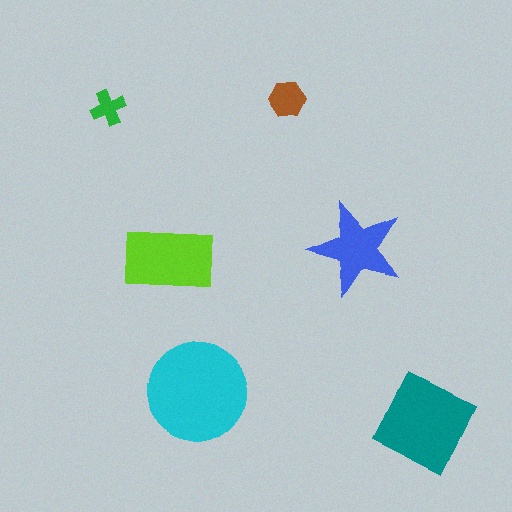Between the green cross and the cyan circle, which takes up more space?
The cyan circle.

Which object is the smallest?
The green cross.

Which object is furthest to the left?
The green cross is leftmost.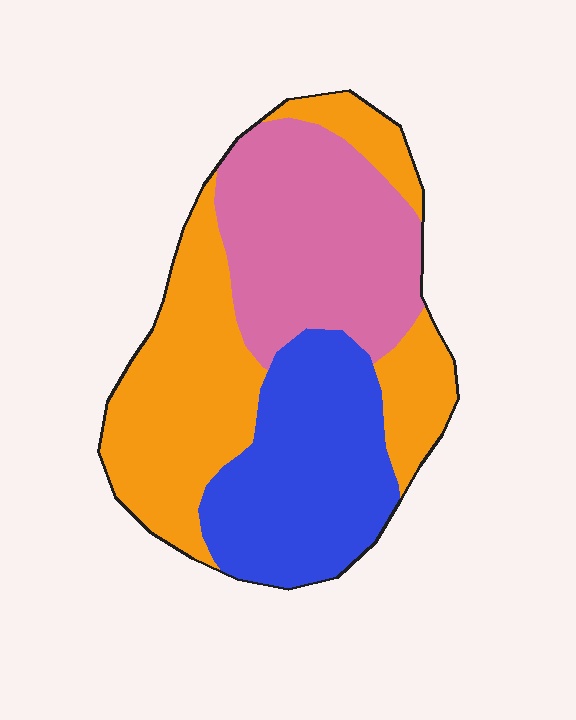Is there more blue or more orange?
Orange.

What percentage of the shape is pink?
Pink covers 31% of the shape.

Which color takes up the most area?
Orange, at roughly 40%.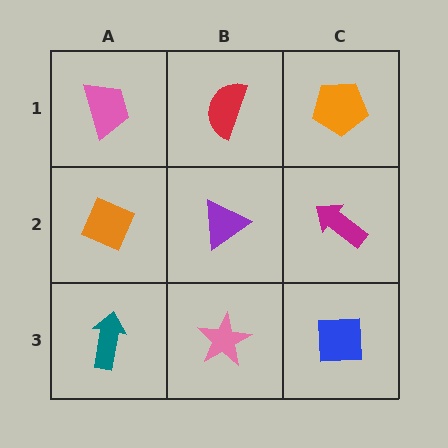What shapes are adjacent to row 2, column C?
An orange pentagon (row 1, column C), a blue square (row 3, column C), a purple triangle (row 2, column B).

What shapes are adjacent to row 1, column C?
A magenta arrow (row 2, column C), a red semicircle (row 1, column B).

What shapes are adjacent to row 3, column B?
A purple triangle (row 2, column B), a teal arrow (row 3, column A), a blue square (row 3, column C).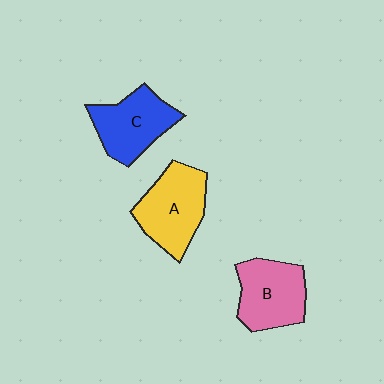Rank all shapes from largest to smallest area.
From largest to smallest: A (yellow), B (pink), C (blue).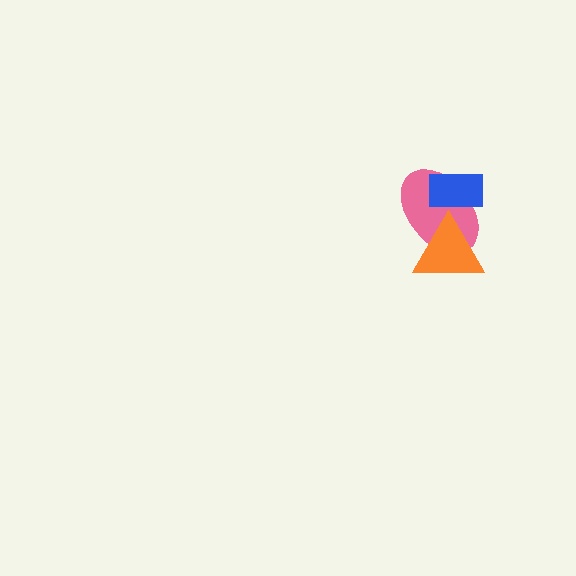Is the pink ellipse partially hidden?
Yes, it is partially covered by another shape.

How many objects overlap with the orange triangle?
1 object overlaps with the orange triangle.